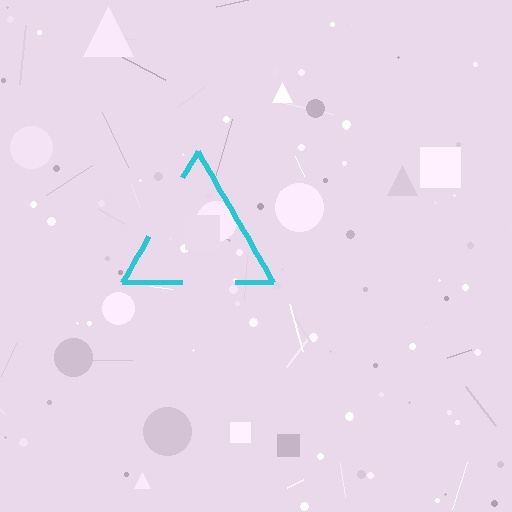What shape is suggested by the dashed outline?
The dashed outline suggests a triangle.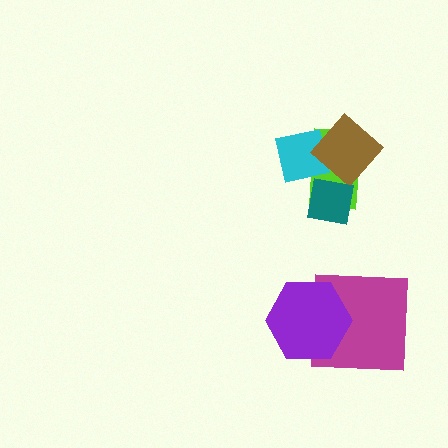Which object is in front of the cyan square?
The brown diamond is in front of the cyan square.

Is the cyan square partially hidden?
Yes, it is partially covered by another shape.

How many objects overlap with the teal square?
1 object overlaps with the teal square.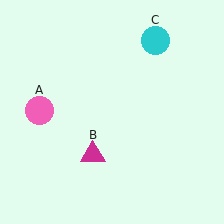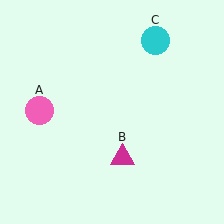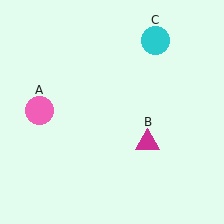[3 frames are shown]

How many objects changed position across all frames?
1 object changed position: magenta triangle (object B).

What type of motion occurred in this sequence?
The magenta triangle (object B) rotated counterclockwise around the center of the scene.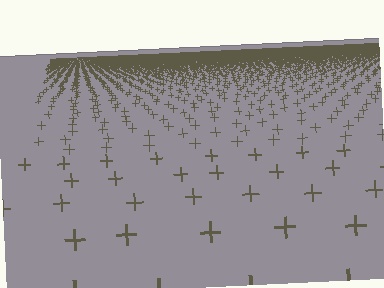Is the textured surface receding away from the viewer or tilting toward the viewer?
The surface is receding away from the viewer. Texture elements get smaller and denser toward the top.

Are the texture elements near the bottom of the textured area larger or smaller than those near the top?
Larger. Near the bottom, elements are closer to the viewer and appear at a bigger on-screen size.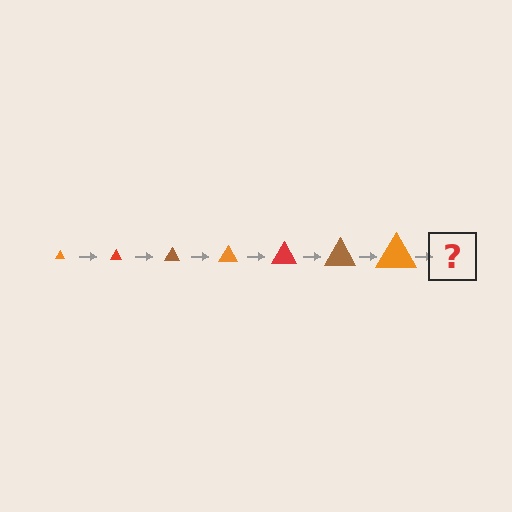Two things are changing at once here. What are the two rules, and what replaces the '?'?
The two rules are that the triangle grows larger each step and the color cycles through orange, red, and brown. The '?' should be a red triangle, larger than the previous one.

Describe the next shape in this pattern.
It should be a red triangle, larger than the previous one.